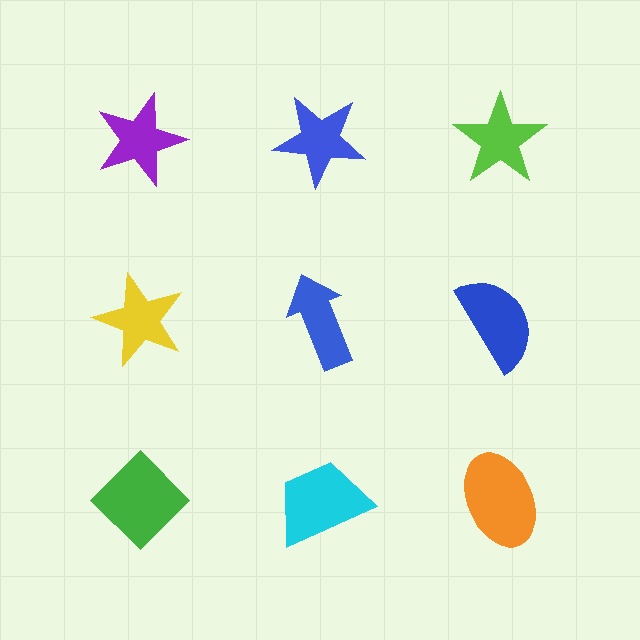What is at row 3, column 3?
An orange ellipse.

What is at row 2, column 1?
A yellow star.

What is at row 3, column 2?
A cyan trapezoid.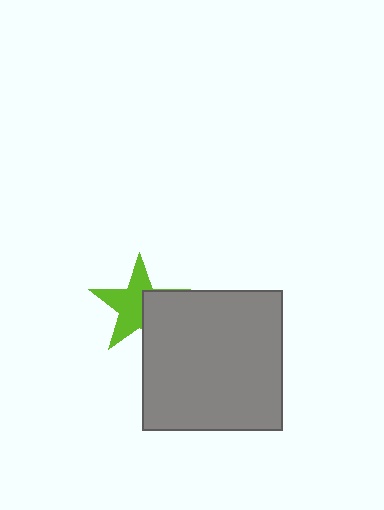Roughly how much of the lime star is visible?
About half of it is visible (roughly 60%).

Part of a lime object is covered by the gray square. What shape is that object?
It is a star.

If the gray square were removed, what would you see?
You would see the complete lime star.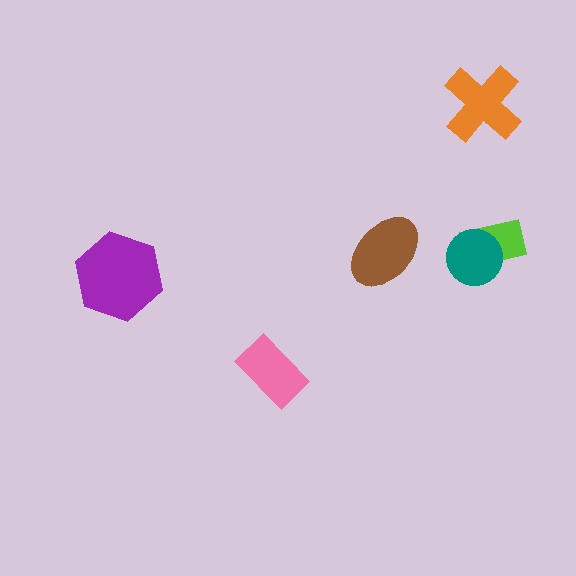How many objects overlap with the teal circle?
1 object overlaps with the teal circle.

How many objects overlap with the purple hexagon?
0 objects overlap with the purple hexagon.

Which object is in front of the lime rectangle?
The teal circle is in front of the lime rectangle.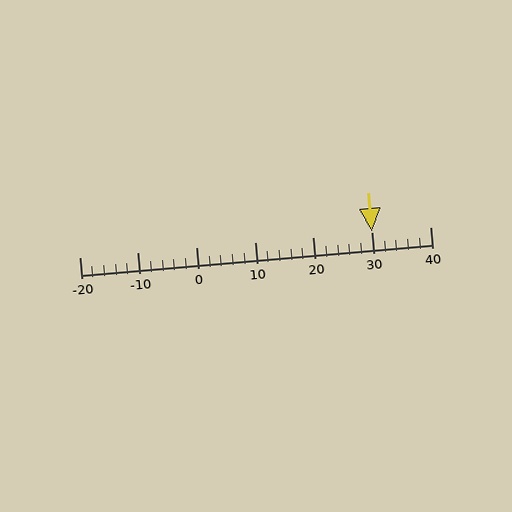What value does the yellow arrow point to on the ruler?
The yellow arrow points to approximately 30.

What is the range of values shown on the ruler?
The ruler shows values from -20 to 40.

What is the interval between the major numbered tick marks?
The major tick marks are spaced 10 units apart.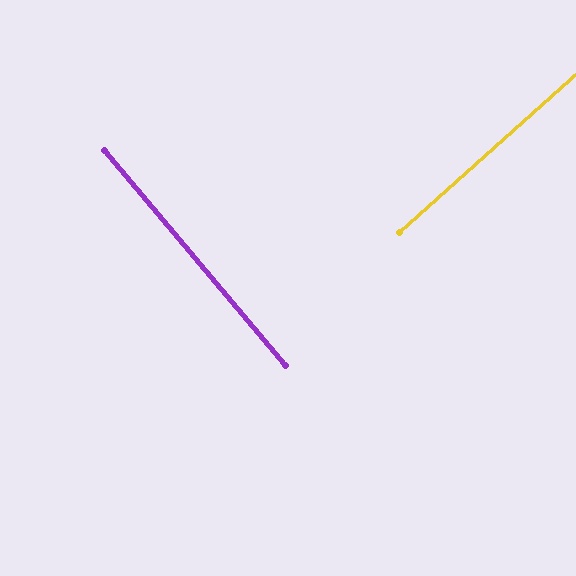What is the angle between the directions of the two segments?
Approximately 88 degrees.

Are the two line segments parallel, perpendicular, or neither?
Perpendicular — they meet at approximately 88°.